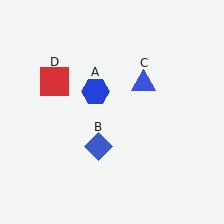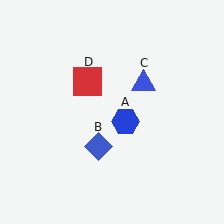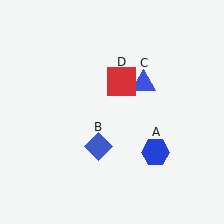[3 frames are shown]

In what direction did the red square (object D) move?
The red square (object D) moved right.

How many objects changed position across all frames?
2 objects changed position: blue hexagon (object A), red square (object D).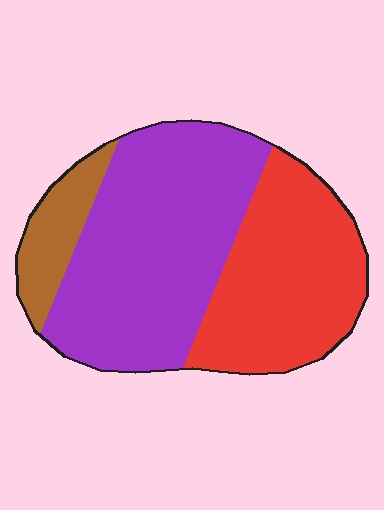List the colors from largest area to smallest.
From largest to smallest: purple, red, brown.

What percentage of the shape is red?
Red takes up about three eighths (3/8) of the shape.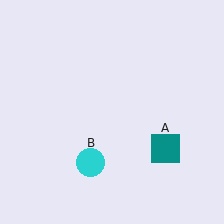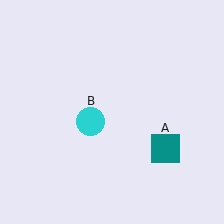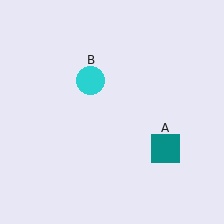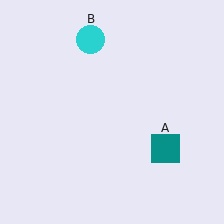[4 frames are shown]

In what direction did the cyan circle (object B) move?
The cyan circle (object B) moved up.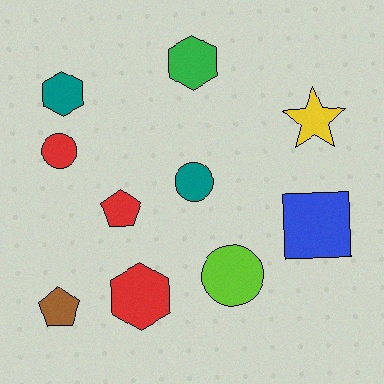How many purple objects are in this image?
There are no purple objects.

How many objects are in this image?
There are 10 objects.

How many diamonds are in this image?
There are no diamonds.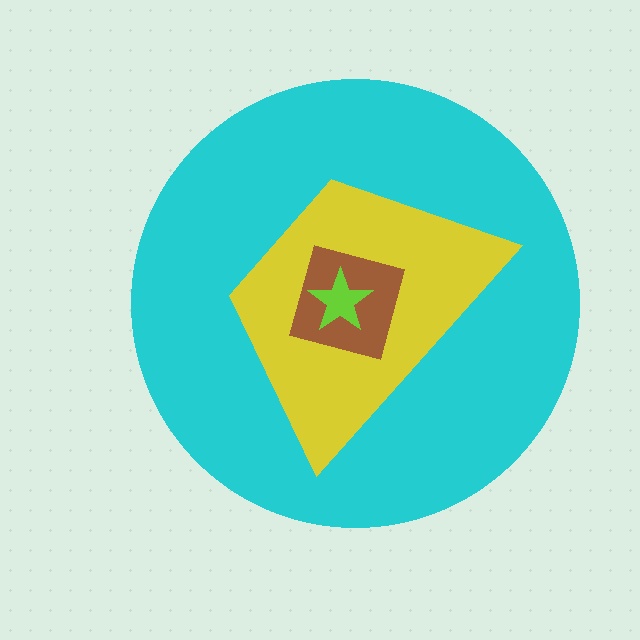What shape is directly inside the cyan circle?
The yellow trapezoid.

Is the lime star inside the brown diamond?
Yes.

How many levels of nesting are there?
4.